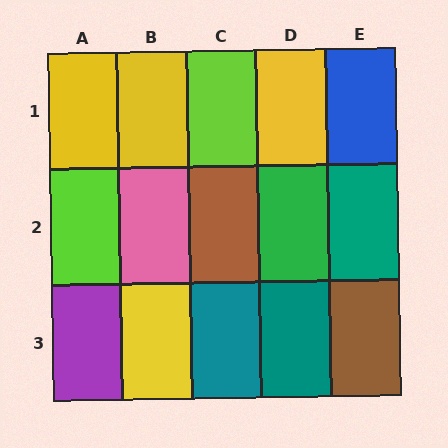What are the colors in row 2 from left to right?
Lime, pink, brown, green, teal.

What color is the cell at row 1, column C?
Lime.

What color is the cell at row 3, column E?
Brown.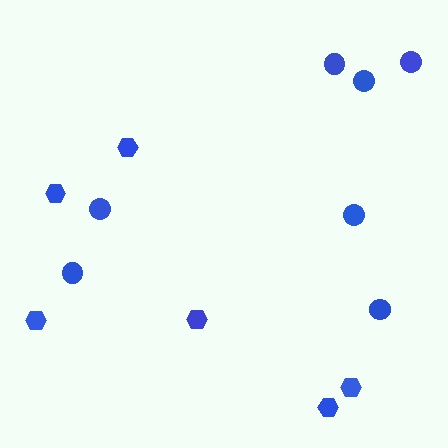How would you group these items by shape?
There are 2 groups: one group of hexagons (6) and one group of circles (7).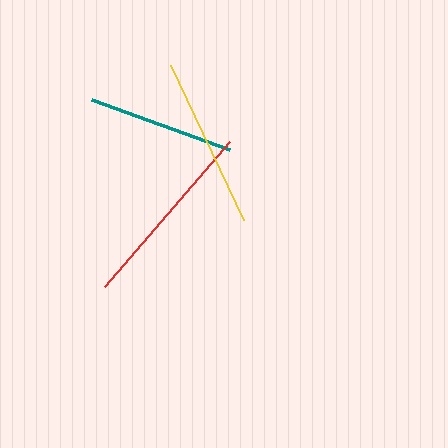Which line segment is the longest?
The red line is the longest at approximately 191 pixels.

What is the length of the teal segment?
The teal segment is approximately 147 pixels long.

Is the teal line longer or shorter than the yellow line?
The yellow line is longer than the teal line.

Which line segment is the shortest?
The teal line is the shortest at approximately 147 pixels.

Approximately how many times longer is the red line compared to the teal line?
The red line is approximately 1.3 times the length of the teal line.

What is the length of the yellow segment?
The yellow segment is approximately 171 pixels long.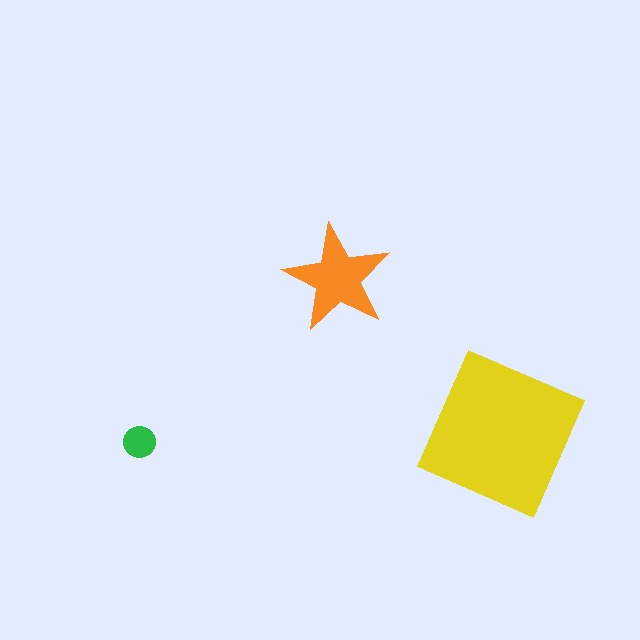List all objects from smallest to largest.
The green circle, the orange star, the yellow square.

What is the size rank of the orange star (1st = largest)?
2nd.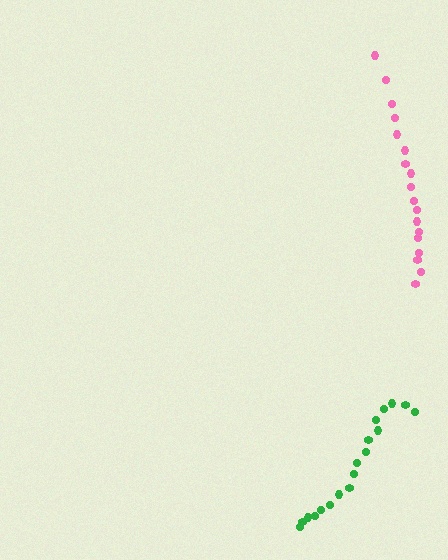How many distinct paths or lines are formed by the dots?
There are 2 distinct paths.